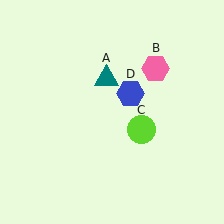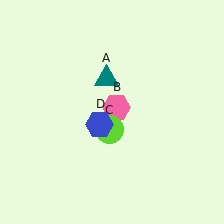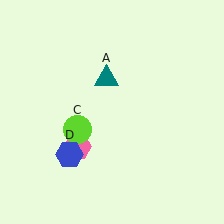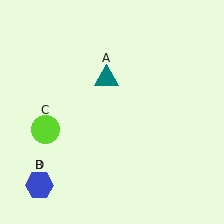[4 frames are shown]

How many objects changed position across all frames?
3 objects changed position: pink hexagon (object B), lime circle (object C), blue hexagon (object D).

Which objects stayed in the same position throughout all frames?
Teal triangle (object A) remained stationary.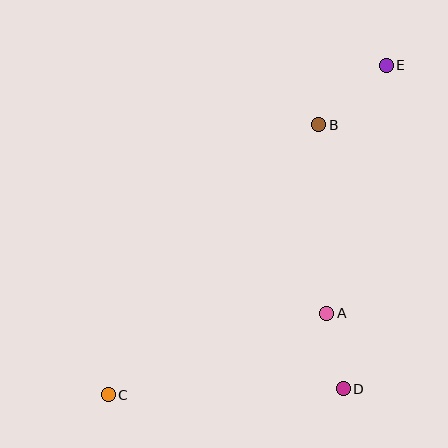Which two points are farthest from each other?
Points C and E are farthest from each other.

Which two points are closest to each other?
Points A and D are closest to each other.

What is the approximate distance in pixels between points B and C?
The distance between B and C is approximately 343 pixels.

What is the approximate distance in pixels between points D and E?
The distance between D and E is approximately 326 pixels.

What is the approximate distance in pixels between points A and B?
The distance between A and B is approximately 188 pixels.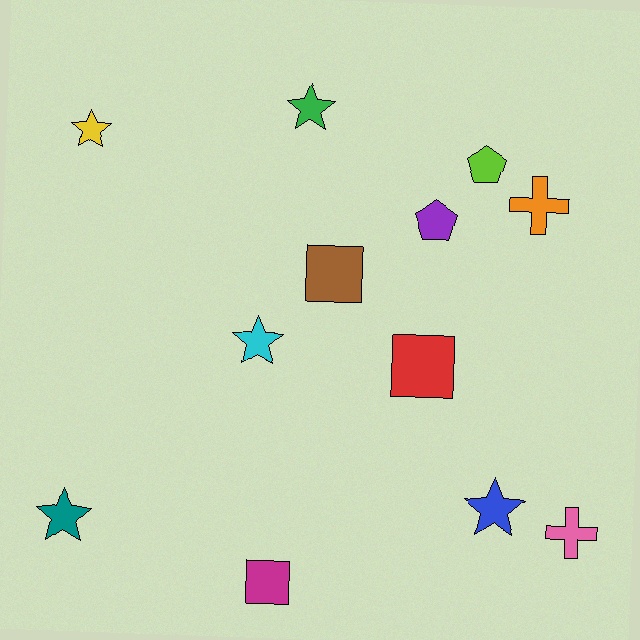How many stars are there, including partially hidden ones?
There are 5 stars.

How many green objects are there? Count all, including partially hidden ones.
There is 1 green object.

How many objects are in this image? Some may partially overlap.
There are 12 objects.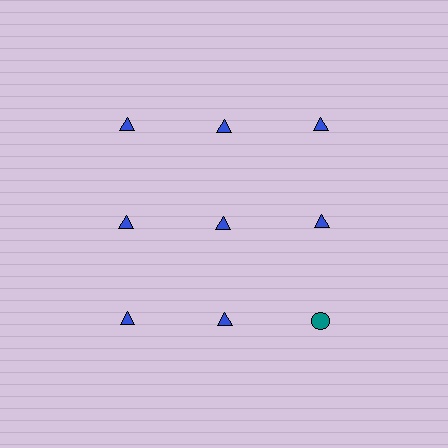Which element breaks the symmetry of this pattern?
The teal circle in the third row, center column breaks the symmetry. All other shapes are blue triangles.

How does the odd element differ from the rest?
It differs in both color (teal instead of blue) and shape (circle instead of triangle).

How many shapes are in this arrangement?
There are 9 shapes arranged in a grid pattern.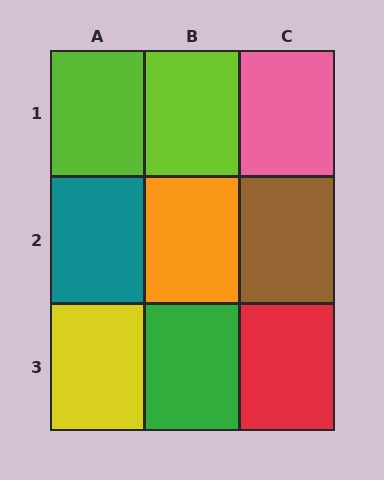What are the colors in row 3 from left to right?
Yellow, green, red.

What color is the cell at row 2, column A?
Teal.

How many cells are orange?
1 cell is orange.